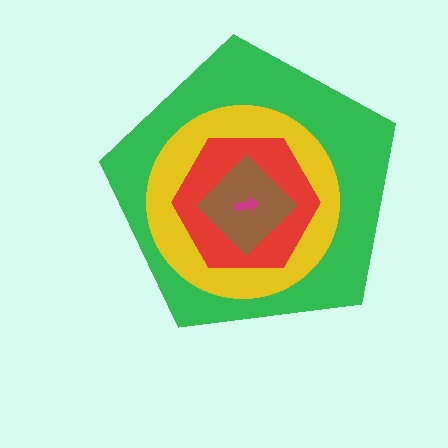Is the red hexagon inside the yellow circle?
Yes.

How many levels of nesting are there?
5.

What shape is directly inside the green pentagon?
The yellow circle.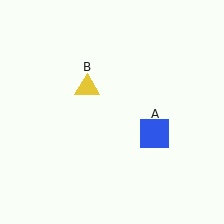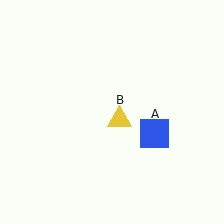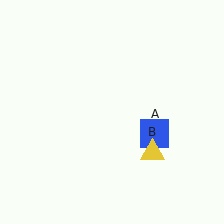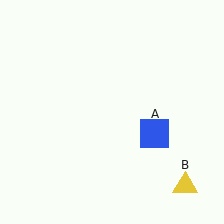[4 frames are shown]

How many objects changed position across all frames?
1 object changed position: yellow triangle (object B).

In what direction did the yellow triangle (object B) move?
The yellow triangle (object B) moved down and to the right.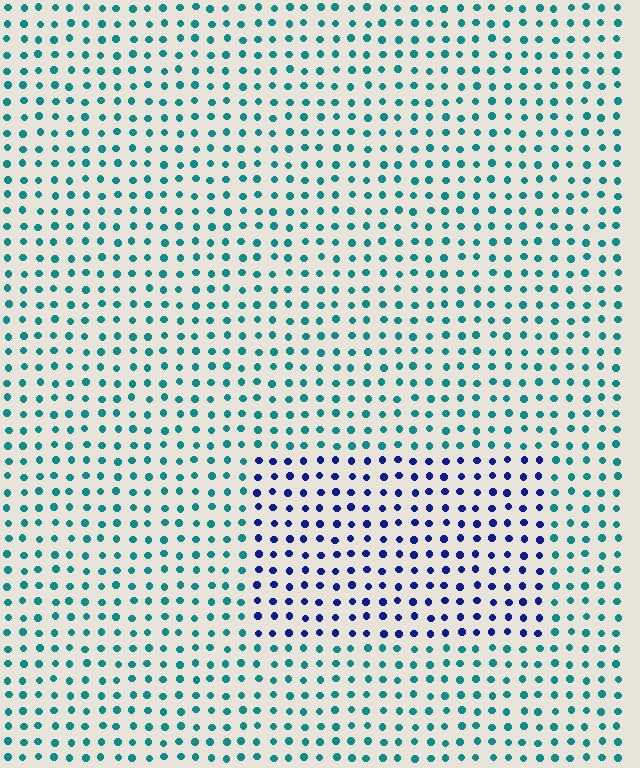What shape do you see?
I see a rectangle.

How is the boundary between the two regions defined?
The boundary is defined purely by a slight shift in hue (about 55 degrees). Spacing, size, and orientation are identical on both sides.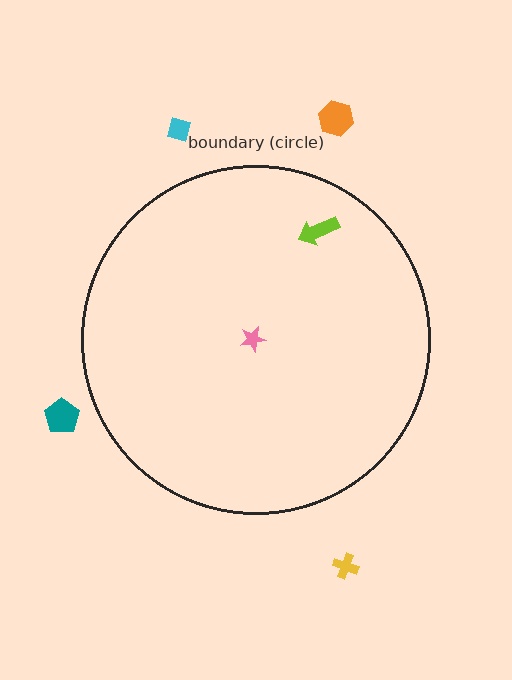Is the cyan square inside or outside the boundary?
Outside.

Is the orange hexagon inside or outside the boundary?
Outside.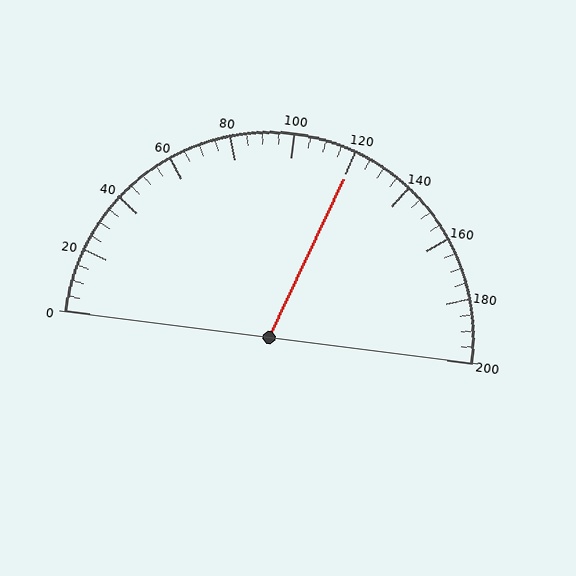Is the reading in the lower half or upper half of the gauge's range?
The reading is in the upper half of the range (0 to 200).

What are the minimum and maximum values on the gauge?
The gauge ranges from 0 to 200.